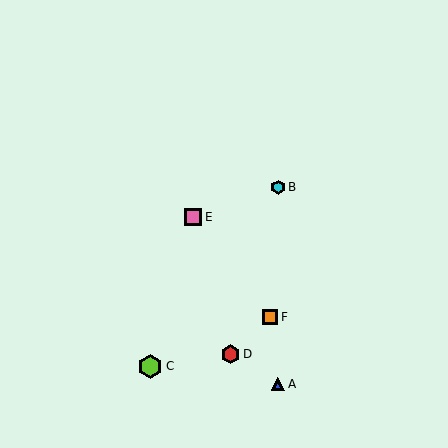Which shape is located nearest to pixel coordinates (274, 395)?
The blue triangle (labeled A) at (278, 384) is nearest to that location.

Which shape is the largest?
The lime hexagon (labeled C) is the largest.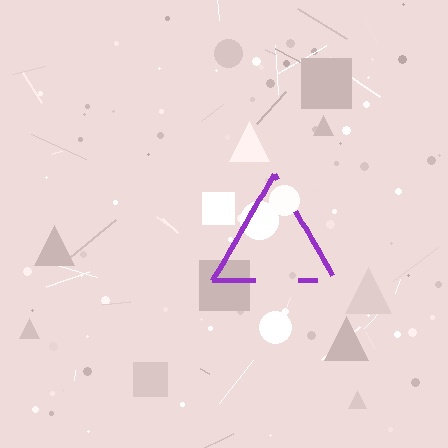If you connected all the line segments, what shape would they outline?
They would outline a triangle.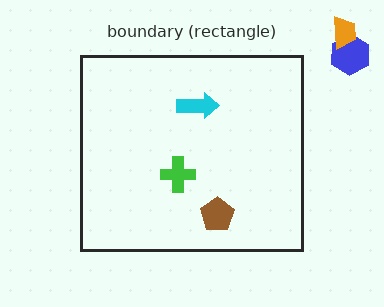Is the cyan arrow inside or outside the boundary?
Inside.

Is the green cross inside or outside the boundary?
Inside.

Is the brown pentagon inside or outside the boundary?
Inside.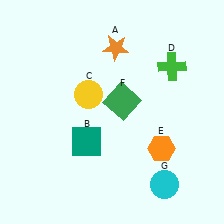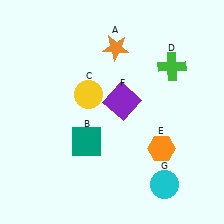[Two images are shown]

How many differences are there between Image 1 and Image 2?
There is 1 difference between the two images.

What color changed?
The square (F) changed from green in Image 1 to purple in Image 2.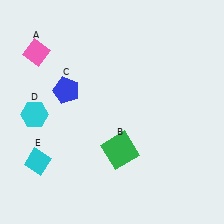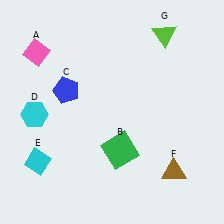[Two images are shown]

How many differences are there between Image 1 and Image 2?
There are 2 differences between the two images.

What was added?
A brown triangle (F), a lime triangle (G) were added in Image 2.